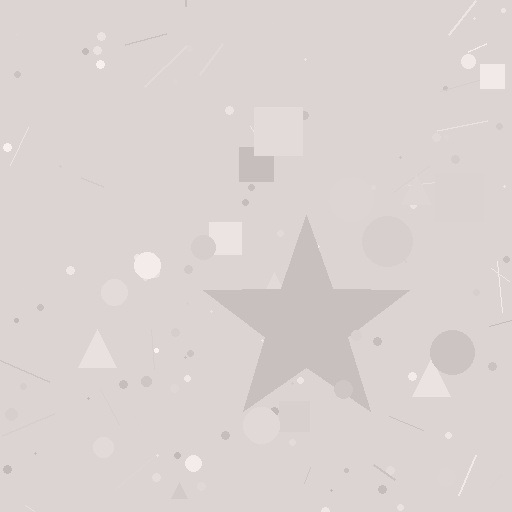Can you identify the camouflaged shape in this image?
The camouflaged shape is a star.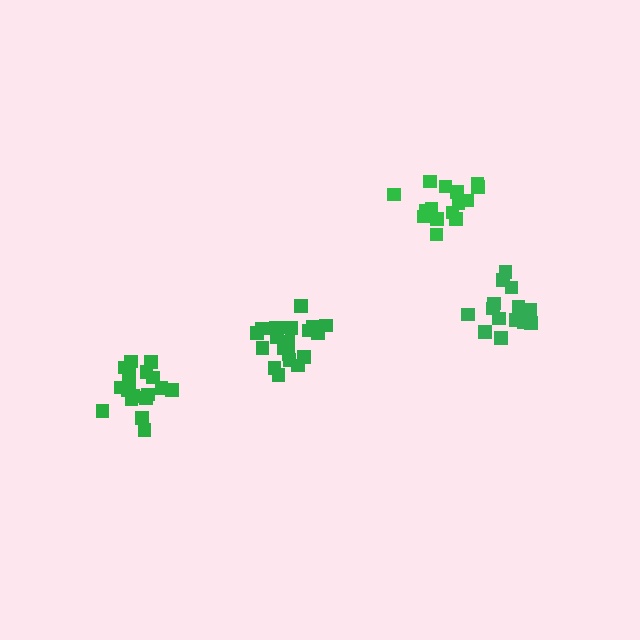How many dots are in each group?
Group 1: 15 dots, Group 2: 21 dots, Group 3: 15 dots, Group 4: 18 dots (69 total).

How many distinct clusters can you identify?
There are 4 distinct clusters.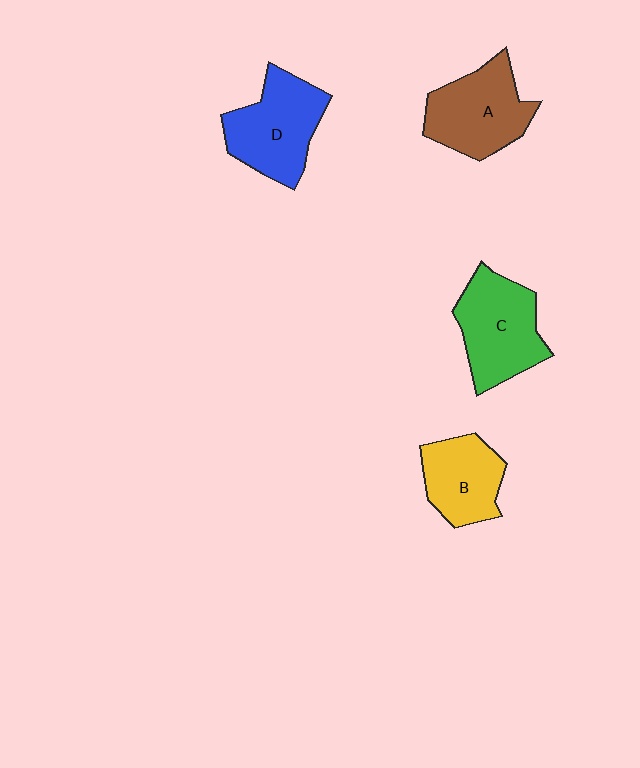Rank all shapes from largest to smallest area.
From largest to smallest: C (green), D (blue), A (brown), B (yellow).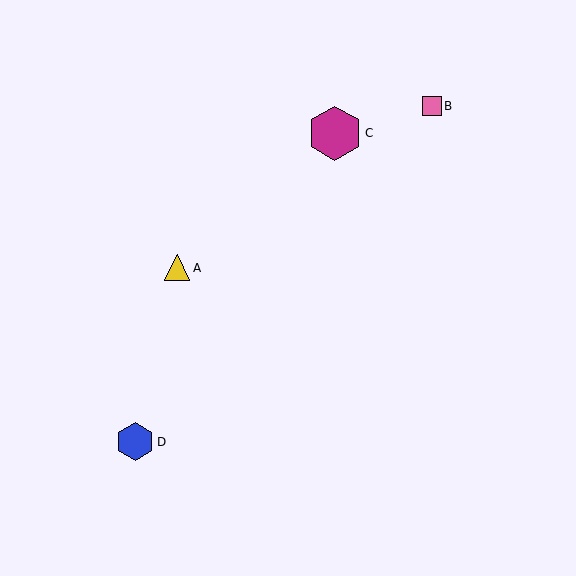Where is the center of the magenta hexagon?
The center of the magenta hexagon is at (335, 133).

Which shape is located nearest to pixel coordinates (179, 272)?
The yellow triangle (labeled A) at (177, 268) is nearest to that location.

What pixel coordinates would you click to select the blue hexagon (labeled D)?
Click at (135, 442) to select the blue hexagon D.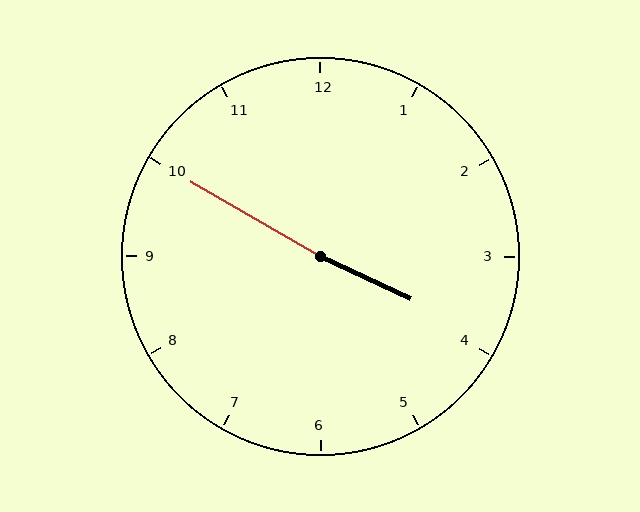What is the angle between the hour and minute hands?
Approximately 175 degrees.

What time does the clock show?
3:50.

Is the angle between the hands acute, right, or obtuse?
It is obtuse.